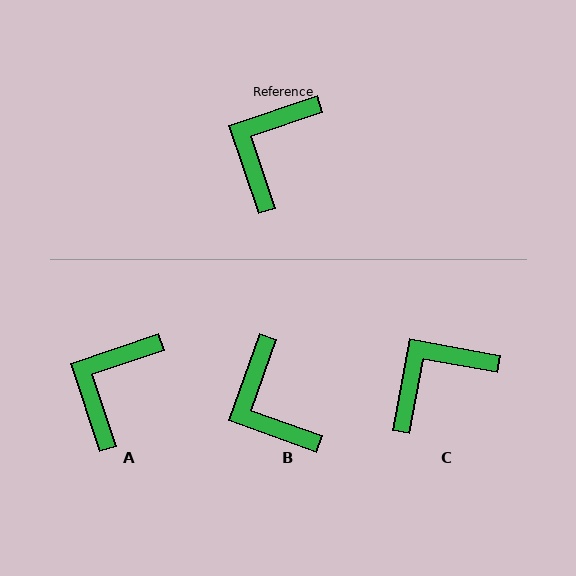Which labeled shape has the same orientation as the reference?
A.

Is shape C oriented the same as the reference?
No, it is off by about 29 degrees.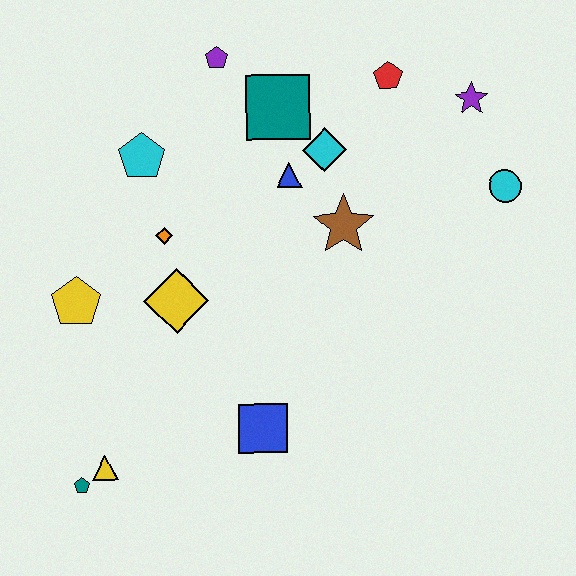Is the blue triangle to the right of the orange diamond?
Yes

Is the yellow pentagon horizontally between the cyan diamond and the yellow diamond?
No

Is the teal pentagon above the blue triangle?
No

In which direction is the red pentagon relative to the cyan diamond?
The red pentagon is above the cyan diamond.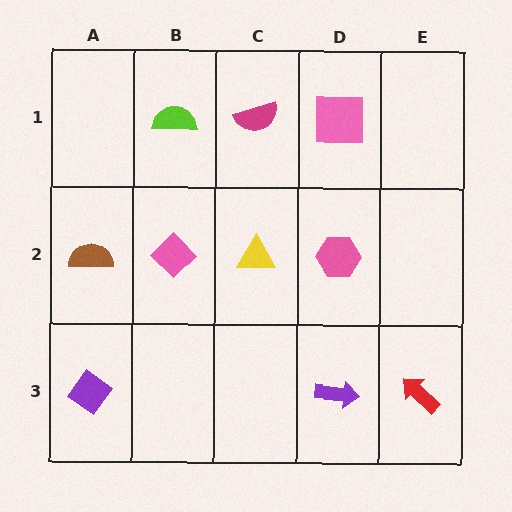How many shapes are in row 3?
3 shapes.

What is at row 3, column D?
A purple arrow.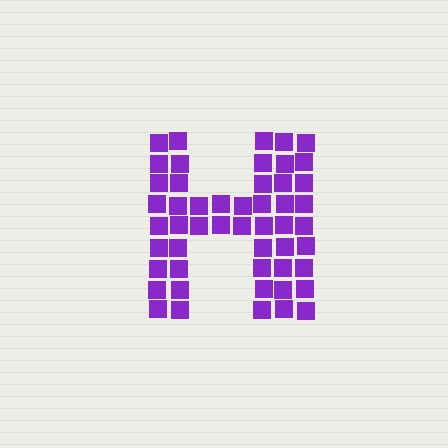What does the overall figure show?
The overall figure shows the letter H.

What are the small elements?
The small elements are squares.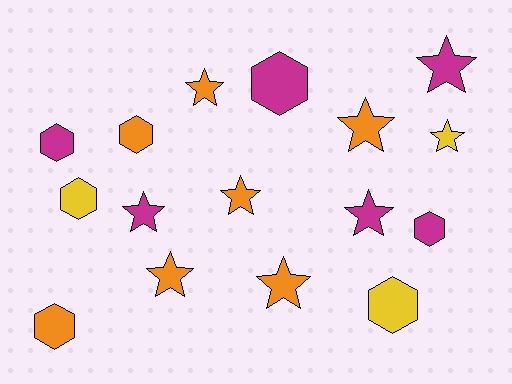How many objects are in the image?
There are 16 objects.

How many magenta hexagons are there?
There are 3 magenta hexagons.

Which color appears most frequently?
Orange, with 7 objects.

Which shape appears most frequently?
Star, with 9 objects.